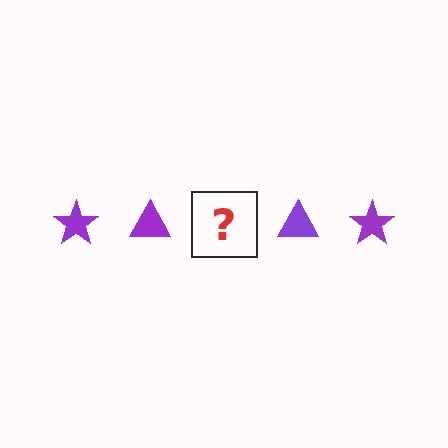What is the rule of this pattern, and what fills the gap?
The rule is that the pattern cycles through star, triangle shapes in purple. The gap should be filled with a purple star.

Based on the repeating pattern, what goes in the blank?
The blank should be a purple star.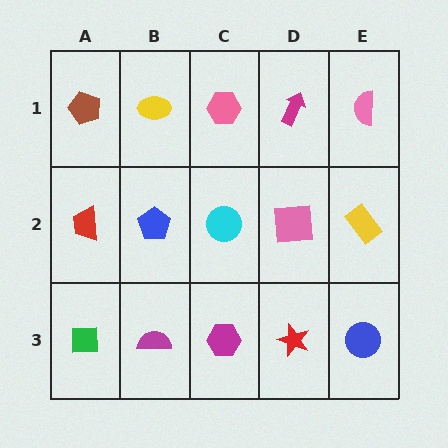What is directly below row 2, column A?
A green square.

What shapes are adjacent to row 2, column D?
A magenta arrow (row 1, column D), a red star (row 3, column D), a cyan circle (row 2, column C), a yellow rectangle (row 2, column E).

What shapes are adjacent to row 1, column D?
A pink square (row 2, column D), a pink hexagon (row 1, column C), a pink semicircle (row 1, column E).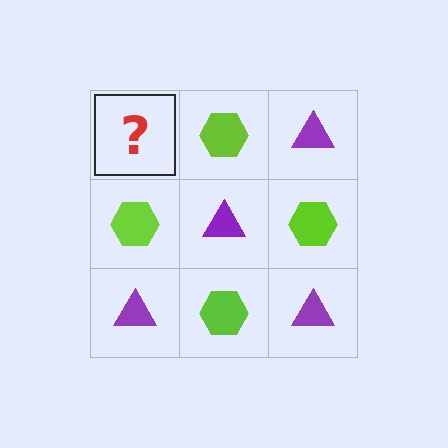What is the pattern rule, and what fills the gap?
The rule is that it alternates purple triangle and lime hexagon in a checkerboard pattern. The gap should be filled with a purple triangle.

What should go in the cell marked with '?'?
The missing cell should contain a purple triangle.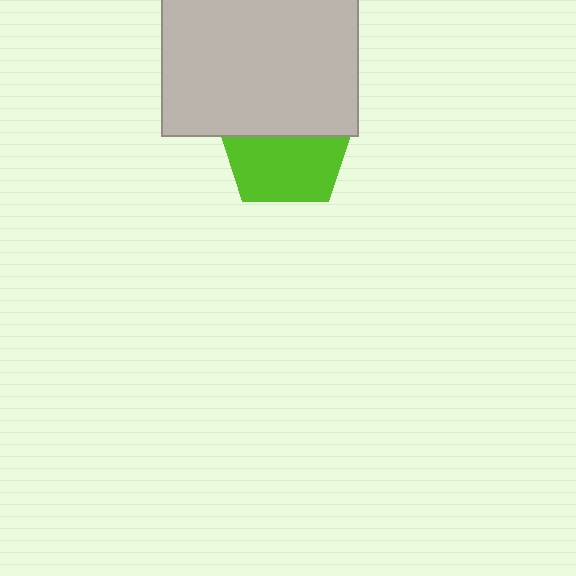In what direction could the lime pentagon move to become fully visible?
The lime pentagon could move down. That would shift it out from behind the light gray rectangle entirely.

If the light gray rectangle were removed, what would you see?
You would see the complete lime pentagon.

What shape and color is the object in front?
The object in front is a light gray rectangle.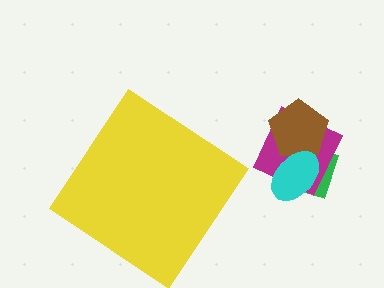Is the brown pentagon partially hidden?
No, the brown pentagon is fully visible.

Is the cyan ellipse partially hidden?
No, the cyan ellipse is fully visible.